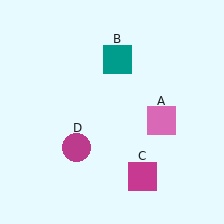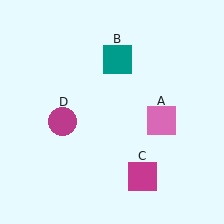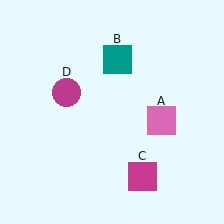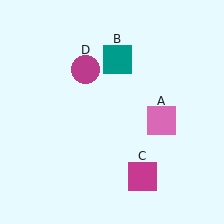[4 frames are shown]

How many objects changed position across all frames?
1 object changed position: magenta circle (object D).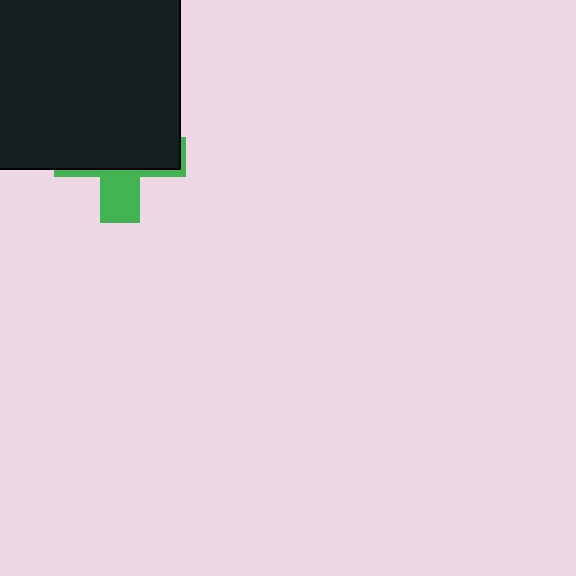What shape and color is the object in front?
The object in front is a black square.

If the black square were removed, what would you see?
You would see the complete green cross.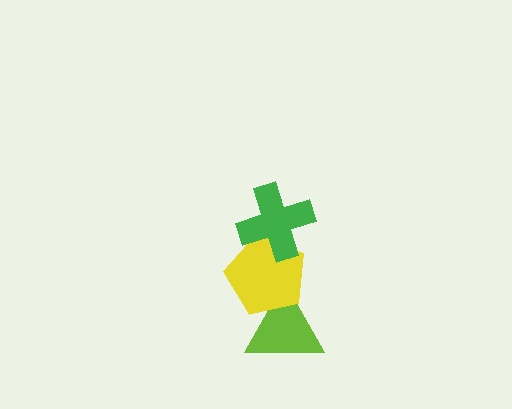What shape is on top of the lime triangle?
The yellow pentagon is on top of the lime triangle.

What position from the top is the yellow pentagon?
The yellow pentagon is 2nd from the top.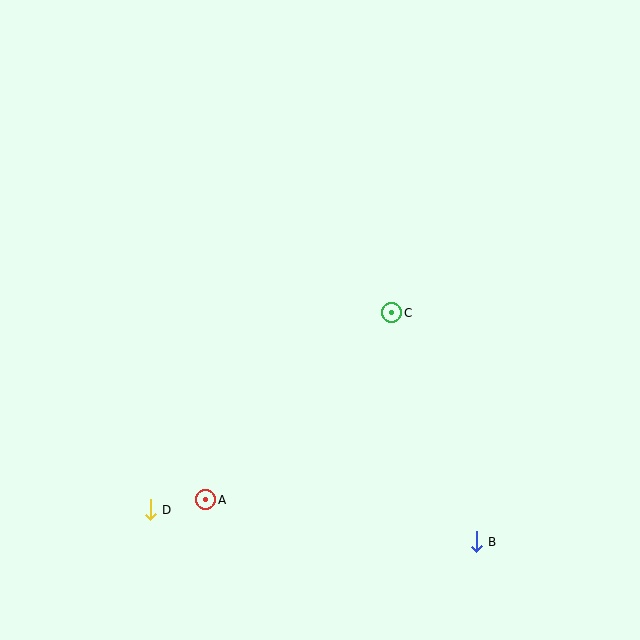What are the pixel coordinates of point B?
Point B is at (476, 542).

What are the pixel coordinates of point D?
Point D is at (150, 510).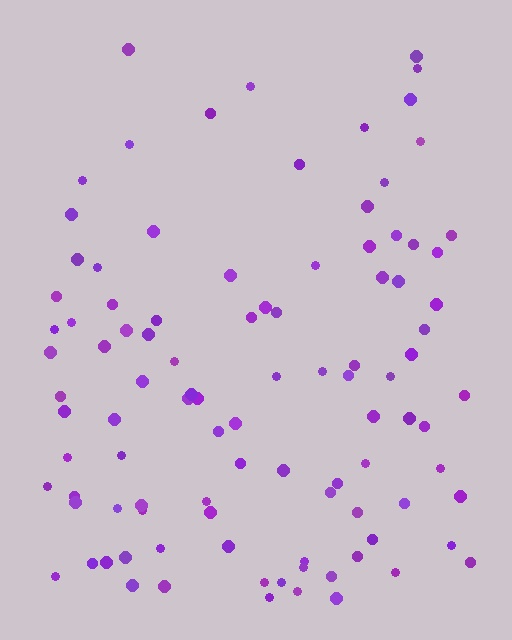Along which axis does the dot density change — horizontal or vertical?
Vertical.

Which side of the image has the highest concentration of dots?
The bottom.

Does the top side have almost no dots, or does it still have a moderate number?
Still a moderate number, just noticeably fewer than the bottom.